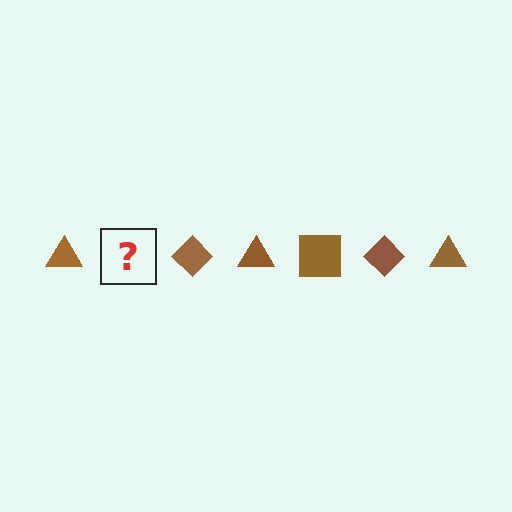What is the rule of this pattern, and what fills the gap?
The rule is that the pattern cycles through triangle, square, diamond shapes in brown. The gap should be filled with a brown square.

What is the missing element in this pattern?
The missing element is a brown square.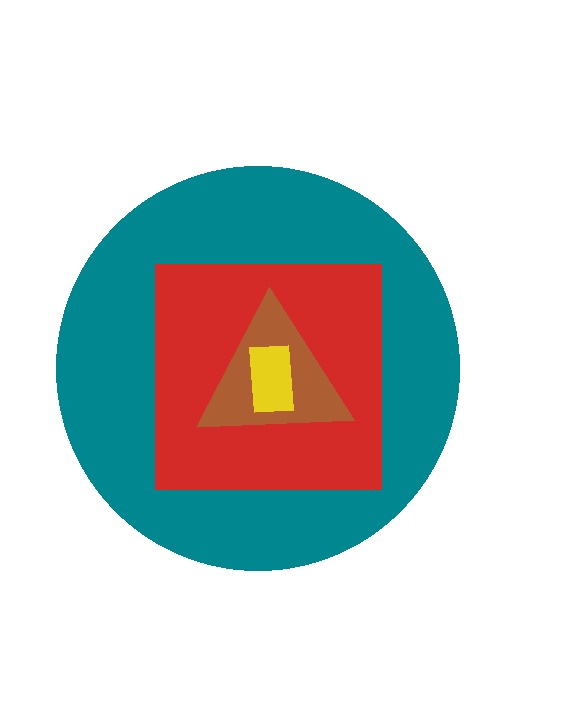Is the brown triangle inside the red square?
Yes.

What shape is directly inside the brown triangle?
The yellow rectangle.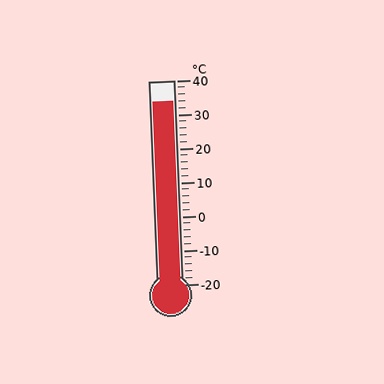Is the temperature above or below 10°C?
The temperature is above 10°C.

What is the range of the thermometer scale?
The thermometer scale ranges from -20°C to 40°C.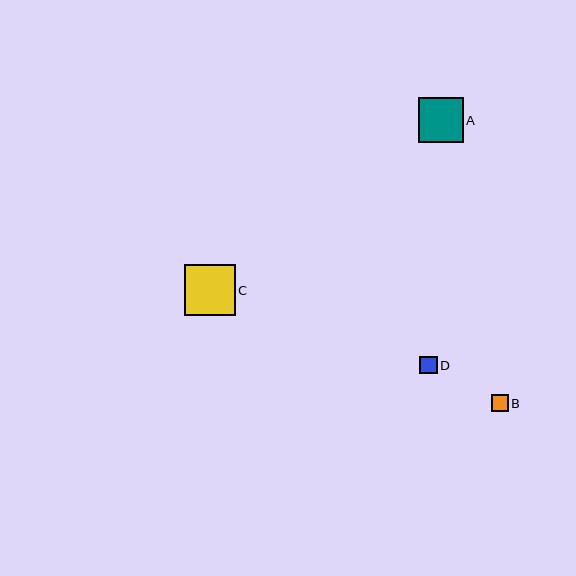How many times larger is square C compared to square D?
Square C is approximately 2.9 times the size of square D.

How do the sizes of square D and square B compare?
Square D and square B are approximately the same size.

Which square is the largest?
Square C is the largest with a size of approximately 51 pixels.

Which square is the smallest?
Square B is the smallest with a size of approximately 17 pixels.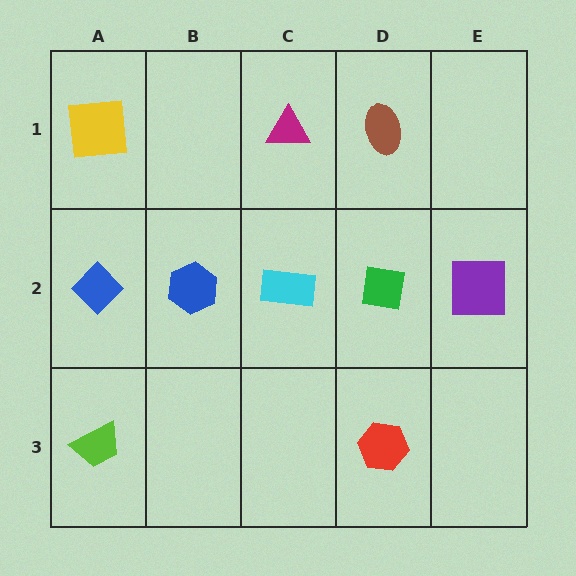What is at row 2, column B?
A blue hexagon.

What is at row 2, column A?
A blue diamond.